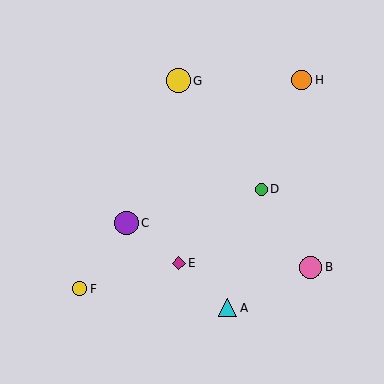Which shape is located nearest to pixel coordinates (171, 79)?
The yellow circle (labeled G) at (179, 81) is nearest to that location.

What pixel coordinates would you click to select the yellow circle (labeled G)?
Click at (179, 81) to select the yellow circle G.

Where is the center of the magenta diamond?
The center of the magenta diamond is at (179, 263).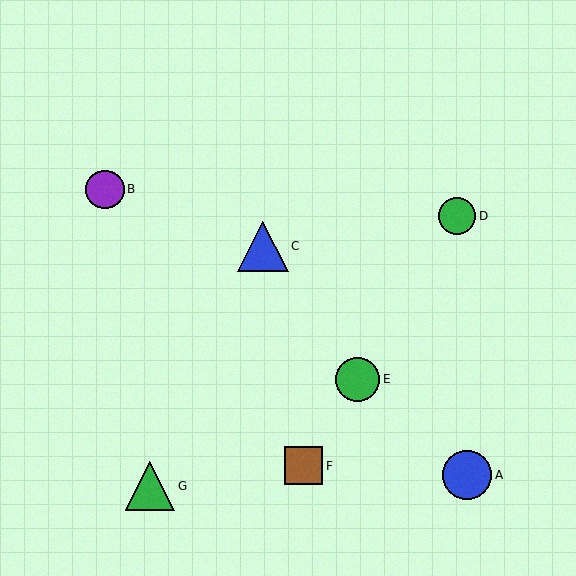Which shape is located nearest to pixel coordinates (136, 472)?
The green triangle (labeled G) at (150, 486) is nearest to that location.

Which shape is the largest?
The blue triangle (labeled C) is the largest.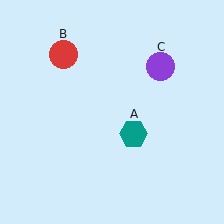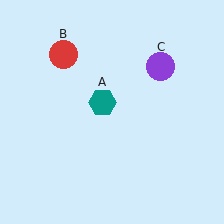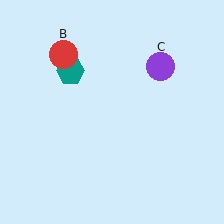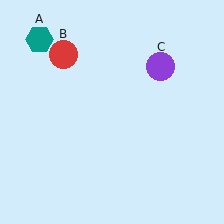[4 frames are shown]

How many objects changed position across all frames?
1 object changed position: teal hexagon (object A).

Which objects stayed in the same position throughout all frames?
Red circle (object B) and purple circle (object C) remained stationary.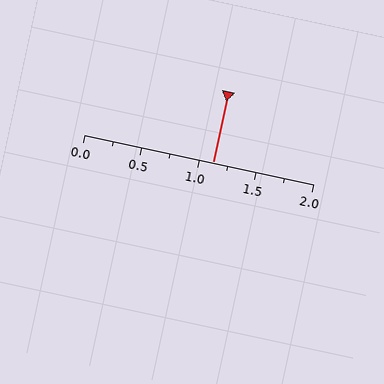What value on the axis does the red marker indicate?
The marker indicates approximately 1.12.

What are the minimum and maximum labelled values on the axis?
The axis runs from 0.0 to 2.0.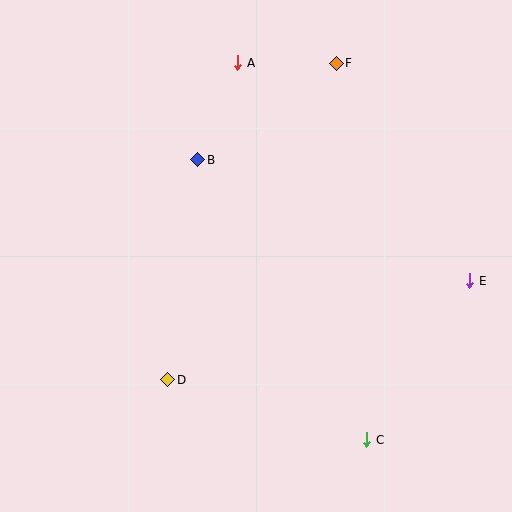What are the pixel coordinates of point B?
Point B is at (198, 160).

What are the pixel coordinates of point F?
Point F is at (336, 63).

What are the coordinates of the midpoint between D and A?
The midpoint between D and A is at (203, 221).